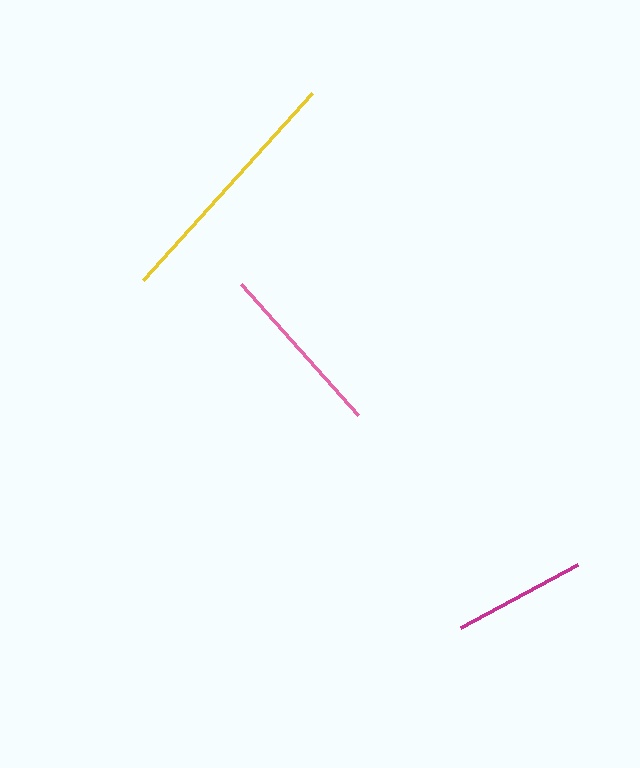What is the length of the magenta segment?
The magenta segment is approximately 133 pixels long.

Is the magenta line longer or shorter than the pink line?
The pink line is longer than the magenta line.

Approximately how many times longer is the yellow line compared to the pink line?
The yellow line is approximately 1.4 times the length of the pink line.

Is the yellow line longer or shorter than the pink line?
The yellow line is longer than the pink line.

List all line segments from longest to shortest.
From longest to shortest: yellow, pink, magenta.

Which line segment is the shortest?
The magenta line is the shortest at approximately 133 pixels.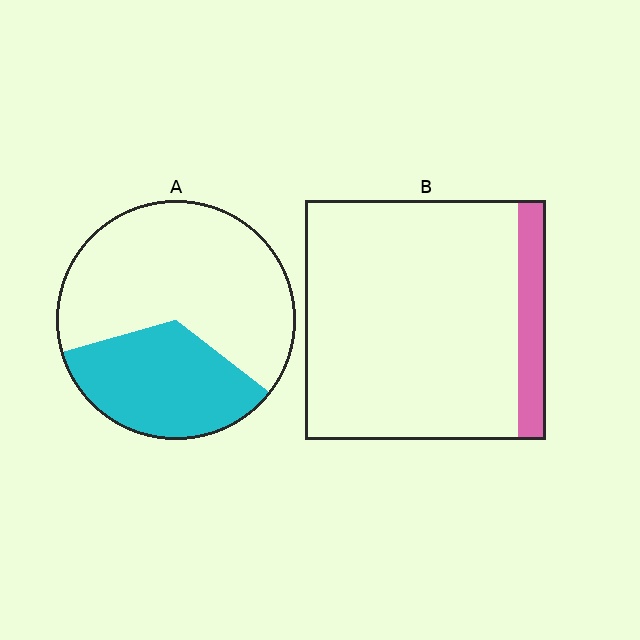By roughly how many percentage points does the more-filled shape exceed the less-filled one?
By roughly 25 percentage points (A over B).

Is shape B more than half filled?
No.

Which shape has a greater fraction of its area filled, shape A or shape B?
Shape A.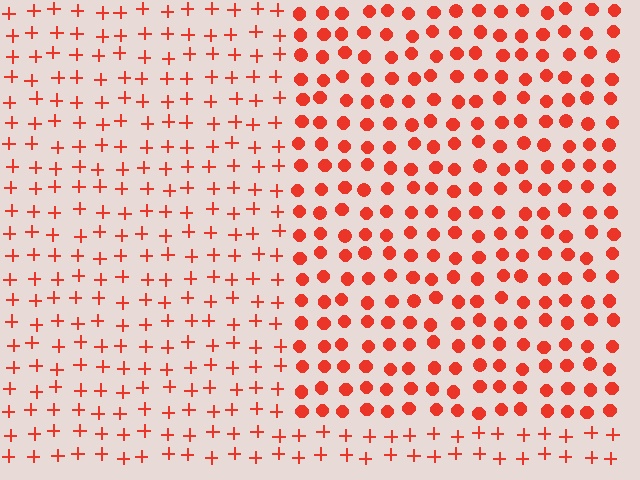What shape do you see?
I see a rectangle.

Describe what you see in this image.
The image is filled with small red elements arranged in a uniform grid. A rectangle-shaped region contains circles, while the surrounding area contains plus signs. The boundary is defined purely by the change in element shape.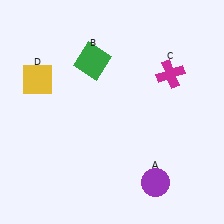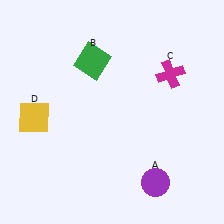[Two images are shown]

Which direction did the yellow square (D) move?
The yellow square (D) moved down.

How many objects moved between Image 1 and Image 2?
1 object moved between the two images.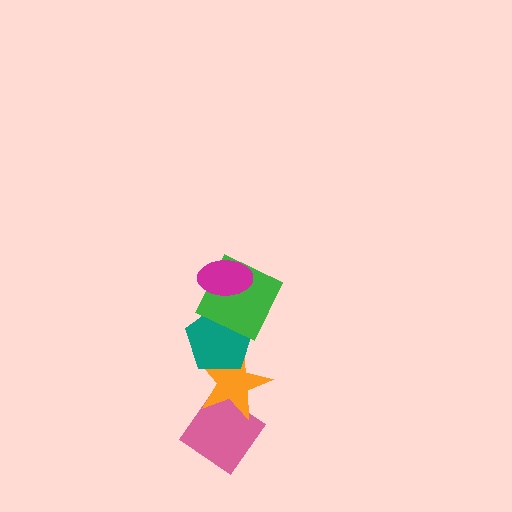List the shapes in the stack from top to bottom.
From top to bottom: the magenta ellipse, the green square, the teal pentagon, the orange star, the pink diamond.